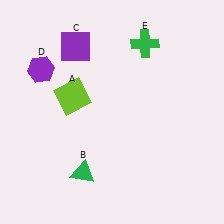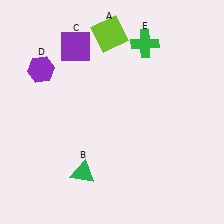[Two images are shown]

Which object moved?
The lime square (A) moved up.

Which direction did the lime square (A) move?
The lime square (A) moved up.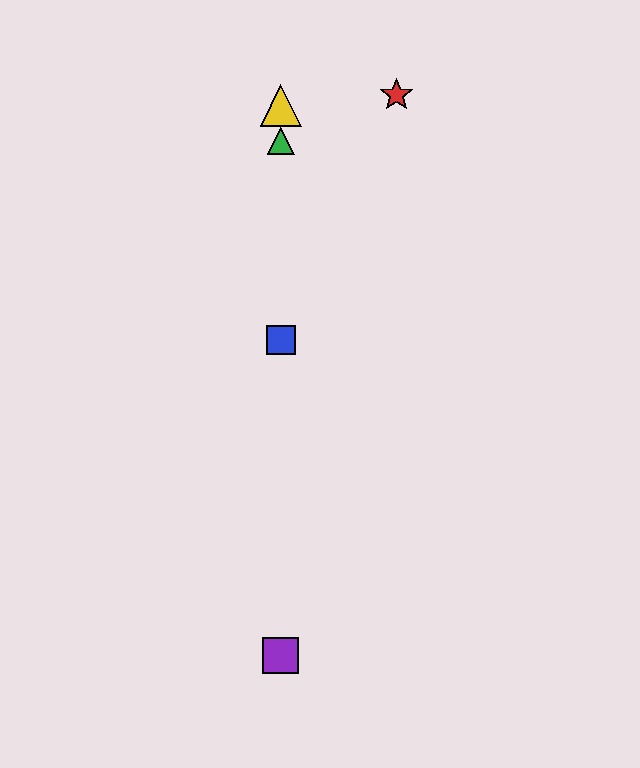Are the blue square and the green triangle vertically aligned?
Yes, both are at x≈281.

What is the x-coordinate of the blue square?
The blue square is at x≈281.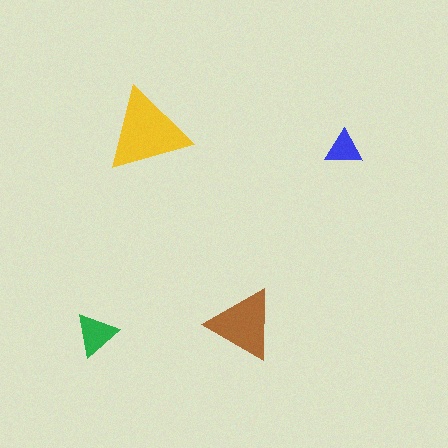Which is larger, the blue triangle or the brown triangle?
The brown one.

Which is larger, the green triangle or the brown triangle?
The brown one.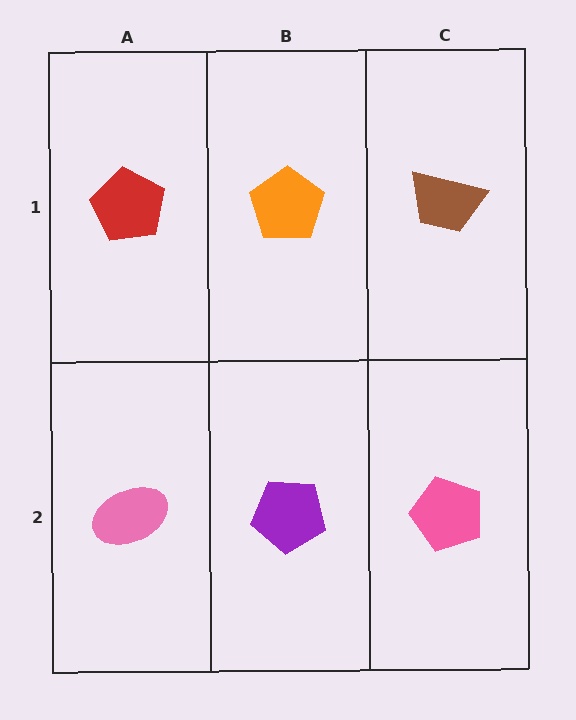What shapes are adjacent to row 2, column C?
A brown trapezoid (row 1, column C), a purple pentagon (row 2, column B).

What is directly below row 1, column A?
A pink ellipse.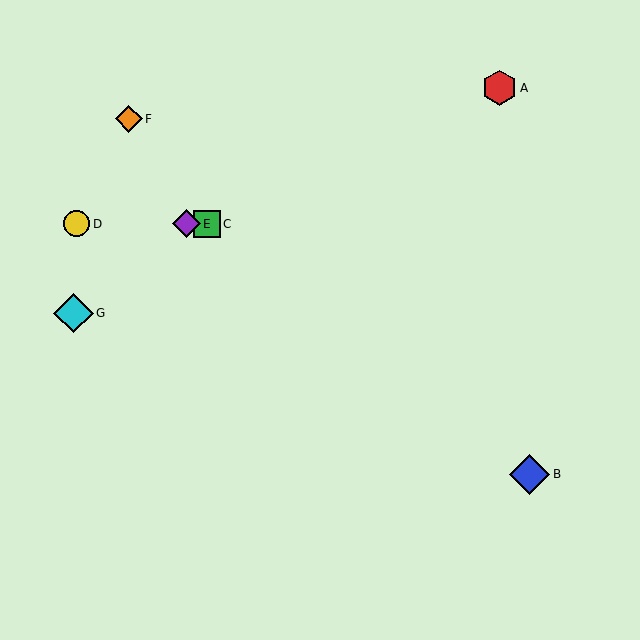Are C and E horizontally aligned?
Yes, both are at y≈224.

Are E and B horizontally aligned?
No, E is at y≈224 and B is at y≈474.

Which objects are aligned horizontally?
Objects C, D, E are aligned horizontally.